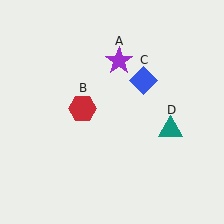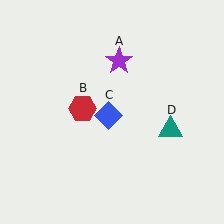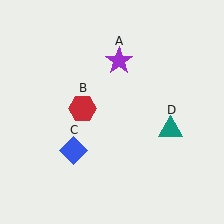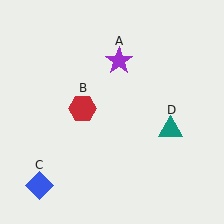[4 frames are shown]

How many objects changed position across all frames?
1 object changed position: blue diamond (object C).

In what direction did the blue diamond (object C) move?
The blue diamond (object C) moved down and to the left.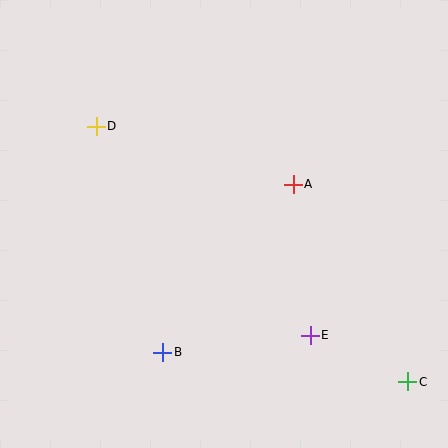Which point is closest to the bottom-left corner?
Point B is closest to the bottom-left corner.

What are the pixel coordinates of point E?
Point E is at (310, 335).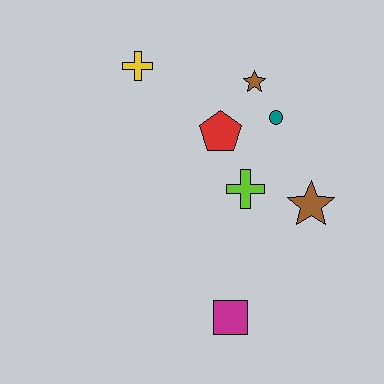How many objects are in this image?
There are 7 objects.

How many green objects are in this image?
There are no green objects.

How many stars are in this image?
There are 2 stars.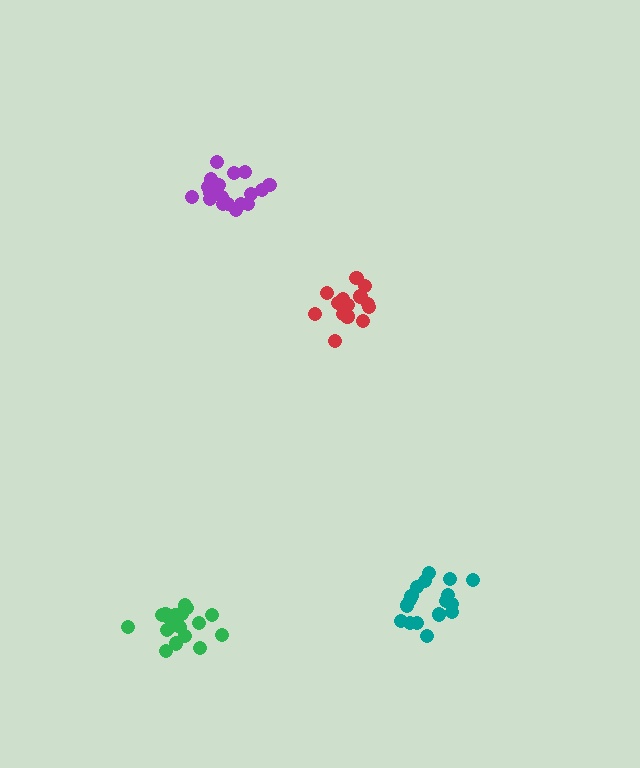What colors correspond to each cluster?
The clusters are colored: red, teal, purple, green.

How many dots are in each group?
Group 1: 15 dots, Group 2: 18 dots, Group 3: 20 dots, Group 4: 18 dots (71 total).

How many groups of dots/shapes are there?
There are 4 groups.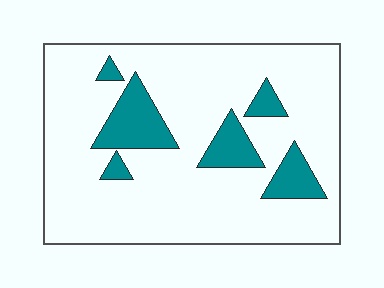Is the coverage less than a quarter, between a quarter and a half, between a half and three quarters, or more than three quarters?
Less than a quarter.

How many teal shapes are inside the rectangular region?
6.